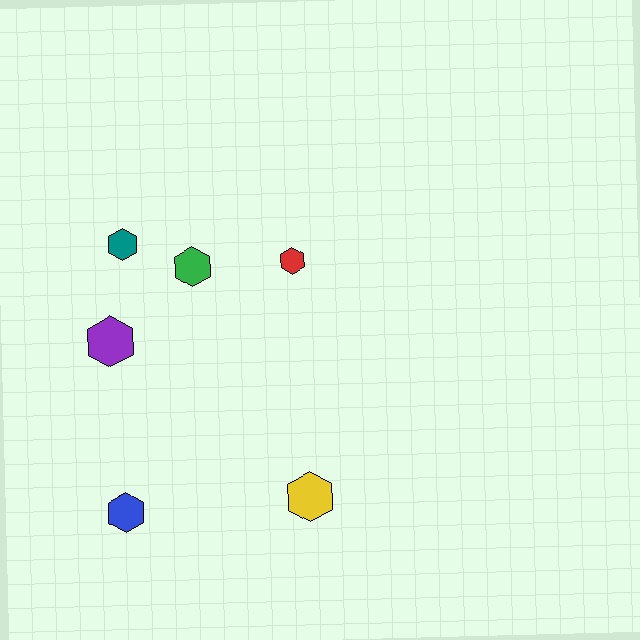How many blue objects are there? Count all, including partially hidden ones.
There is 1 blue object.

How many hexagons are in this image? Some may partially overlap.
There are 6 hexagons.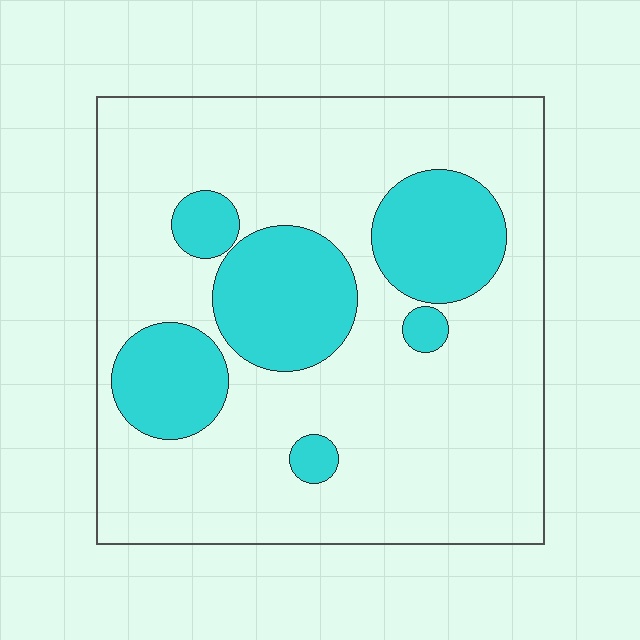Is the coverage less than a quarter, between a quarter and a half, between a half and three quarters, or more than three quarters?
Less than a quarter.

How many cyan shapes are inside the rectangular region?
6.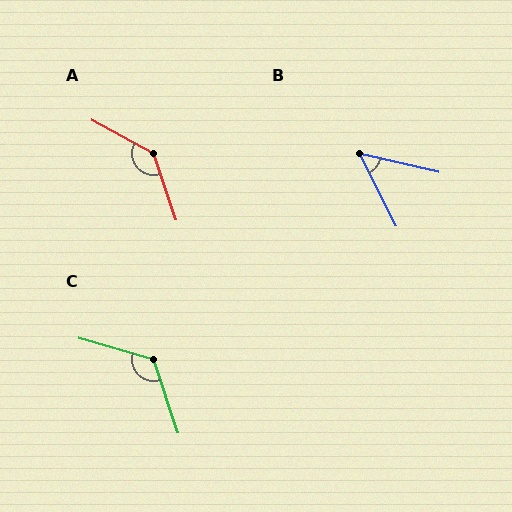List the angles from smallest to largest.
B (50°), C (124°), A (137°).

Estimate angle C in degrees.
Approximately 124 degrees.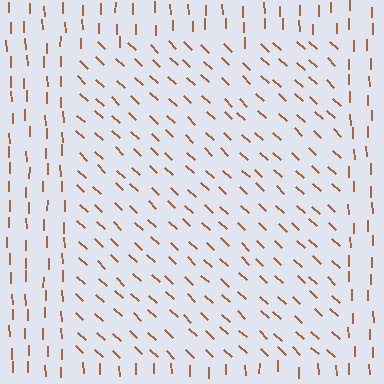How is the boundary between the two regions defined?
The boundary is defined purely by a change in line orientation (approximately 45 degrees difference). All lines are the same color and thickness.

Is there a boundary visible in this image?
Yes, there is a texture boundary formed by a change in line orientation.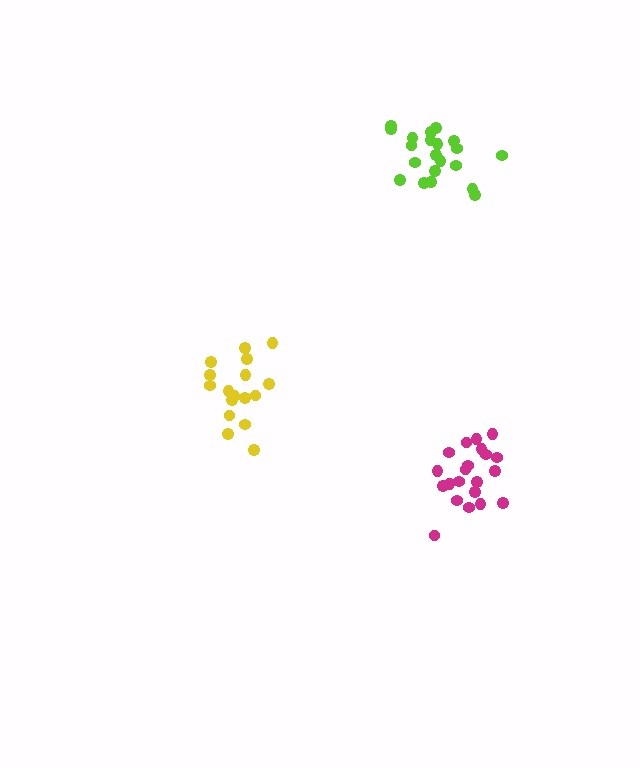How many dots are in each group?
Group 1: 21 dots, Group 2: 17 dots, Group 3: 21 dots (59 total).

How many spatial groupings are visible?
There are 3 spatial groupings.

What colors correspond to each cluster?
The clusters are colored: magenta, yellow, lime.